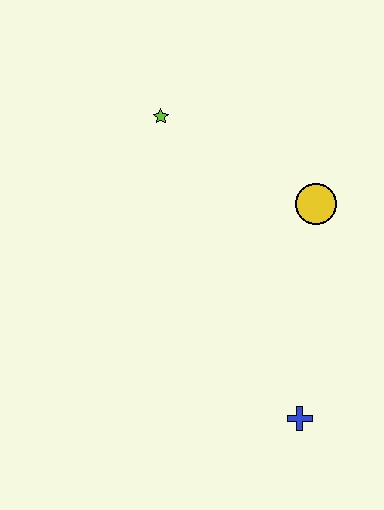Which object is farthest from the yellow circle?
The blue cross is farthest from the yellow circle.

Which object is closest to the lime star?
The yellow circle is closest to the lime star.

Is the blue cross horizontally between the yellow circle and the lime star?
Yes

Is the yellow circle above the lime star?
No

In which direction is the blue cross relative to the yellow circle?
The blue cross is below the yellow circle.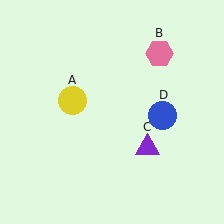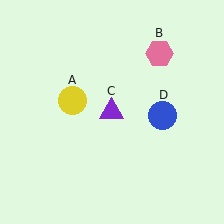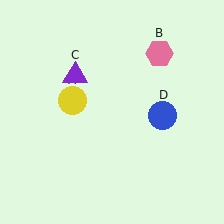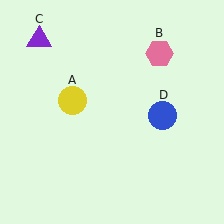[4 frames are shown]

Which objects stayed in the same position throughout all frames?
Yellow circle (object A) and pink hexagon (object B) and blue circle (object D) remained stationary.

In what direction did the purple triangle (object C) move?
The purple triangle (object C) moved up and to the left.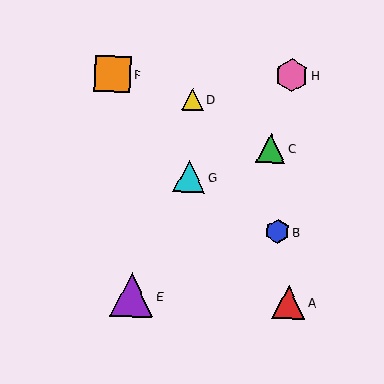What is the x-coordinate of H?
Object H is at x≈292.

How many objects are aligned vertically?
2 objects (D, G) are aligned vertically.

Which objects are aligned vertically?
Objects D, G are aligned vertically.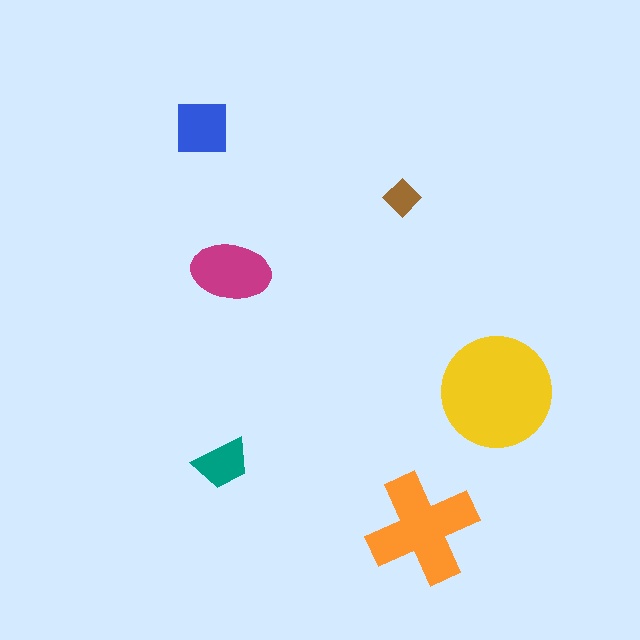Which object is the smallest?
The brown diamond.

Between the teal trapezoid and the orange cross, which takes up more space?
The orange cross.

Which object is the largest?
The yellow circle.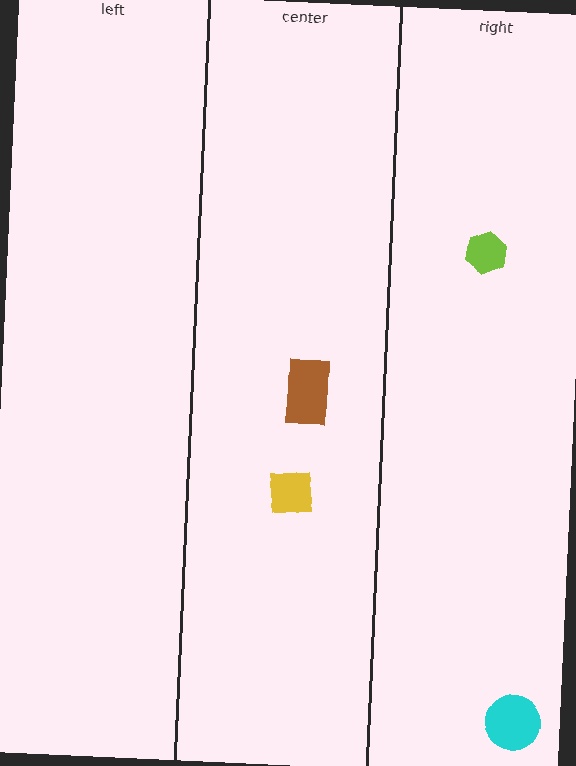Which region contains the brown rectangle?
The center region.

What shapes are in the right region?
The lime hexagon, the cyan circle.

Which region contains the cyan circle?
The right region.